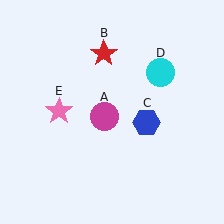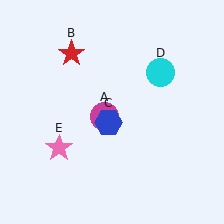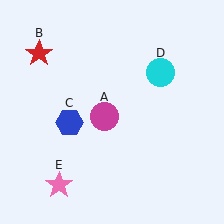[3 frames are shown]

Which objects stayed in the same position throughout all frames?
Magenta circle (object A) and cyan circle (object D) remained stationary.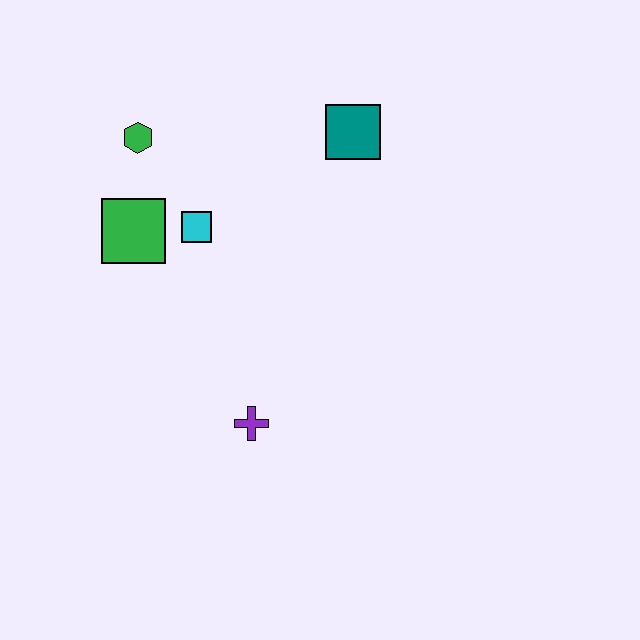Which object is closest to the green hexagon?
The green square is closest to the green hexagon.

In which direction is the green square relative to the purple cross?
The green square is above the purple cross.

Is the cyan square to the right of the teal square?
No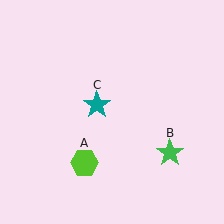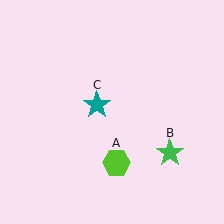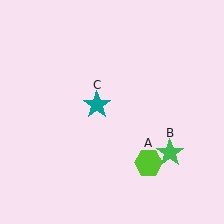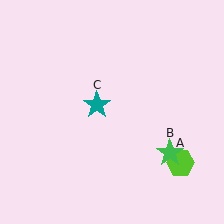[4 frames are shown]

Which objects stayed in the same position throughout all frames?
Green star (object B) and teal star (object C) remained stationary.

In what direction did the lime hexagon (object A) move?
The lime hexagon (object A) moved right.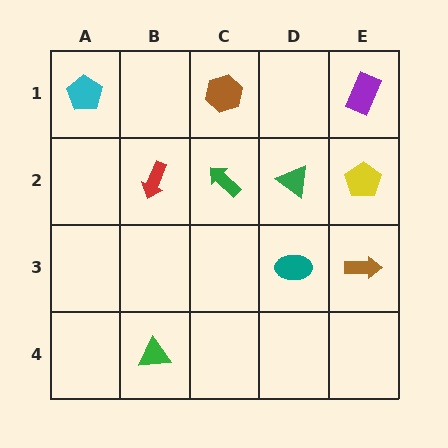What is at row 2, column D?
A green triangle.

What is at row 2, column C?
A green arrow.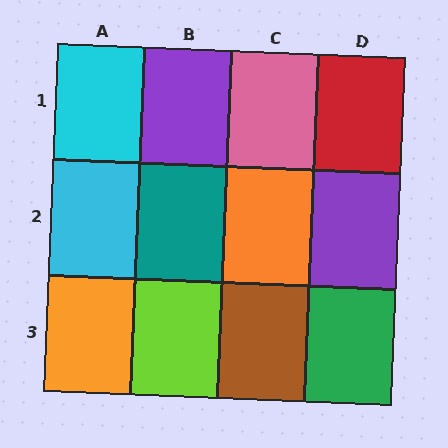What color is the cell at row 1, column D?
Red.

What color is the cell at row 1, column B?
Purple.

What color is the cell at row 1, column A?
Cyan.